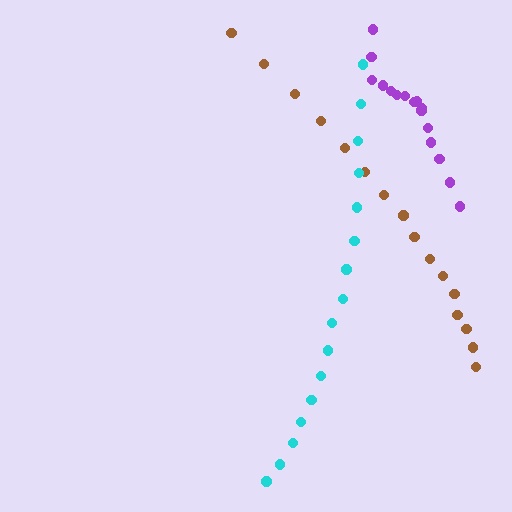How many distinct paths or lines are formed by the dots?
There are 3 distinct paths.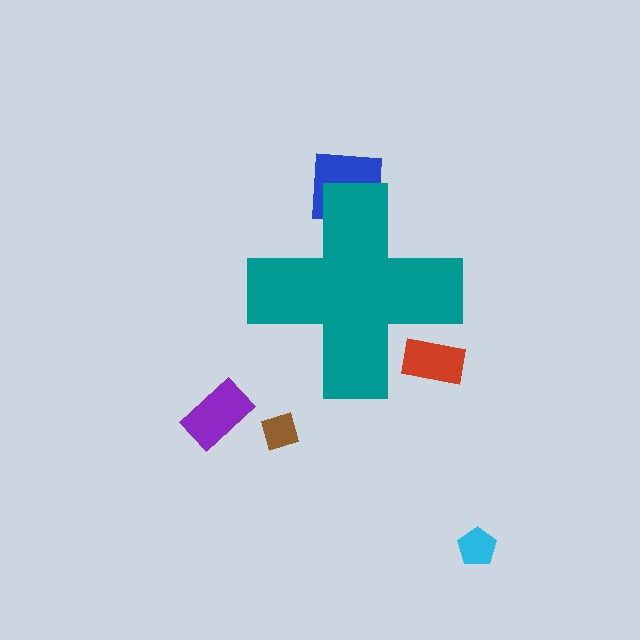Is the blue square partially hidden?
Yes, the blue square is partially hidden behind the teal cross.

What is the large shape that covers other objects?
A teal cross.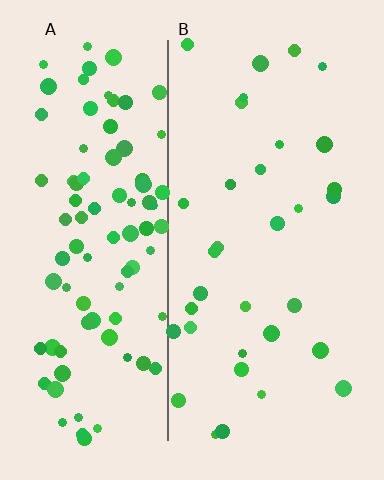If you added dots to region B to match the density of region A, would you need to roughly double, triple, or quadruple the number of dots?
Approximately triple.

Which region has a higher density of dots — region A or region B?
A (the left).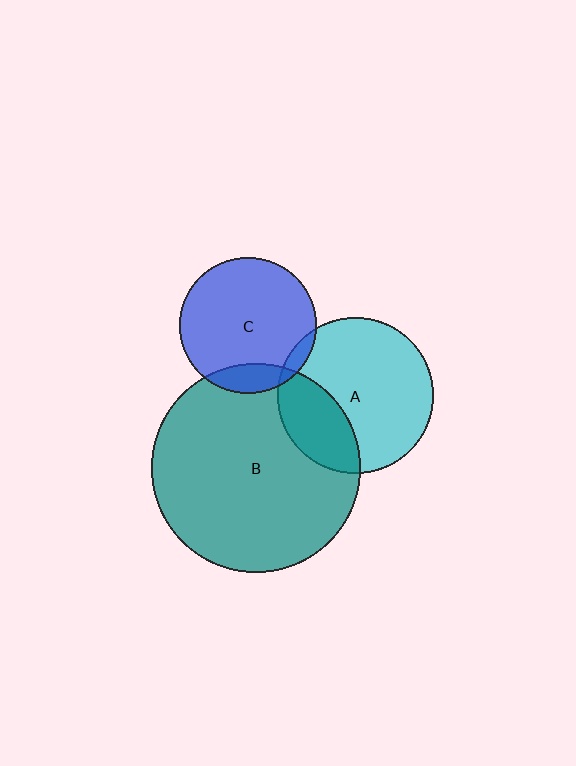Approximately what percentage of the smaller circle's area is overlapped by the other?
Approximately 30%.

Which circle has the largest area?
Circle B (teal).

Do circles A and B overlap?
Yes.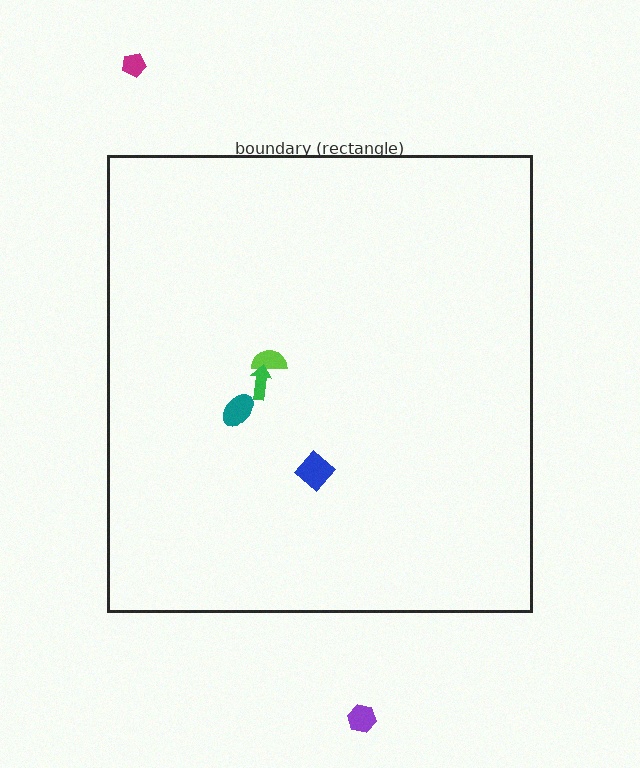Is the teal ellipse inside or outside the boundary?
Inside.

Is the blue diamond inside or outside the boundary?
Inside.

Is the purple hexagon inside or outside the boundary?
Outside.